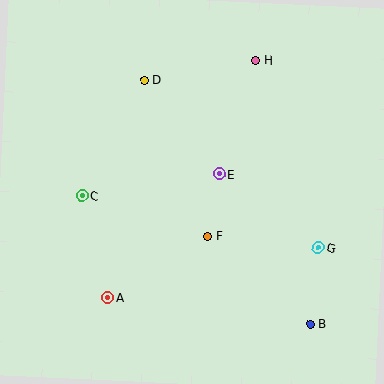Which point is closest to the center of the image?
Point E at (219, 174) is closest to the center.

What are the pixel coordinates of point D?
Point D is at (145, 80).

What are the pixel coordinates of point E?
Point E is at (219, 174).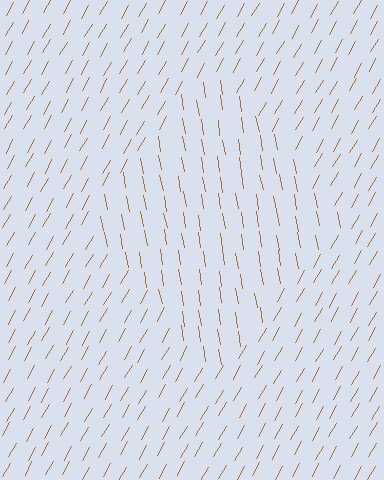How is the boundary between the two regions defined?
The boundary is defined purely by a change in line orientation (approximately 39 degrees difference). All lines are the same color and thickness.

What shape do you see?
I see a diamond.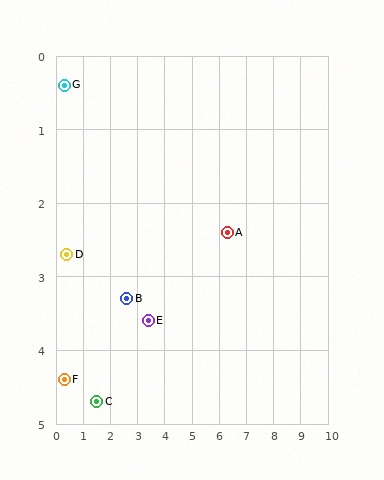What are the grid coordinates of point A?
Point A is at approximately (6.3, 2.4).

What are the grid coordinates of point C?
Point C is at approximately (1.5, 4.7).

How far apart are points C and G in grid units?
Points C and G are about 4.5 grid units apart.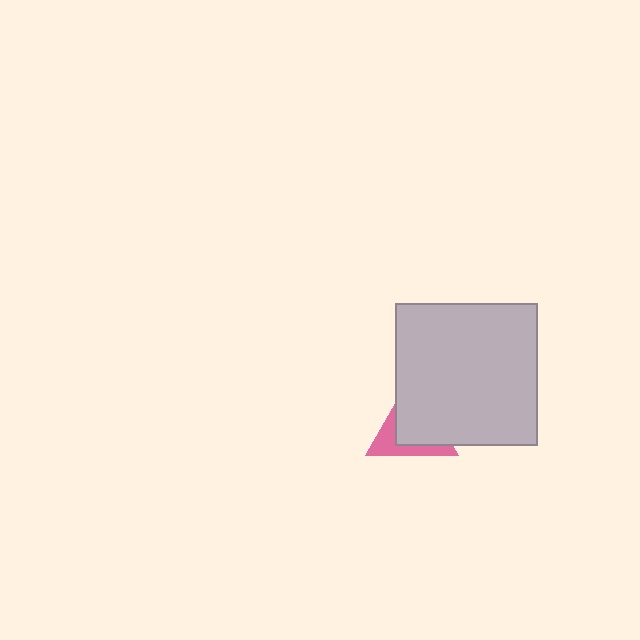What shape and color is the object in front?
The object in front is a light gray square.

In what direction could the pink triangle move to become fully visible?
The pink triangle could move toward the lower-left. That would shift it out from behind the light gray square entirely.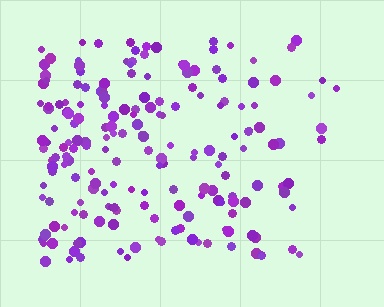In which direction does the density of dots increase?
From right to left, with the left side densest.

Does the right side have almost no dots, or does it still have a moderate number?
Still a moderate number, just noticeably fewer than the left.